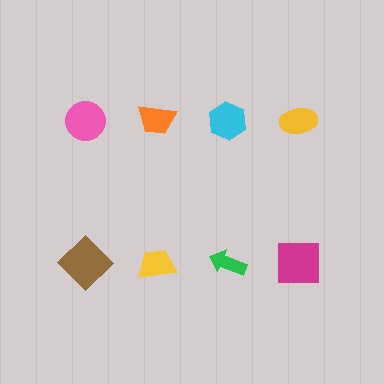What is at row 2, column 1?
A brown diamond.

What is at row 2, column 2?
A yellow trapezoid.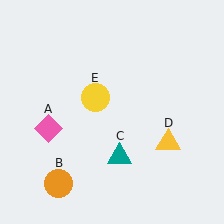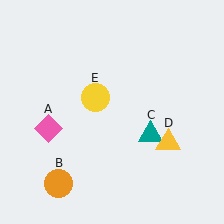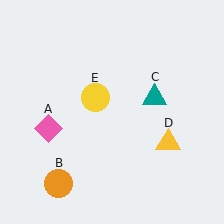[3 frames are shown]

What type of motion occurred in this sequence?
The teal triangle (object C) rotated counterclockwise around the center of the scene.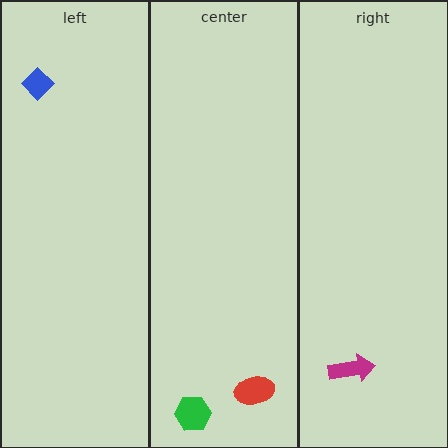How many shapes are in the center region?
2.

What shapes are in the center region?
The green hexagon, the red ellipse.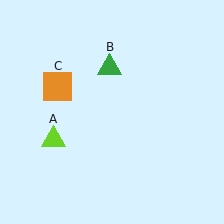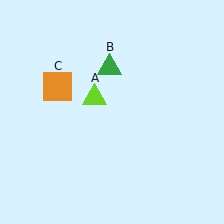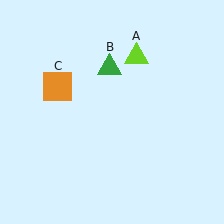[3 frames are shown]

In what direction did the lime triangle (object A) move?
The lime triangle (object A) moved up and to the right.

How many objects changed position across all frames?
1 object changed position: lime triangle (object A).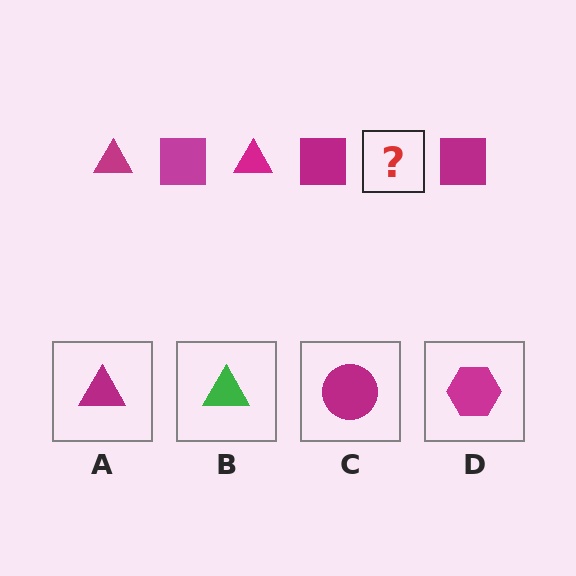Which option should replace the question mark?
Option A.